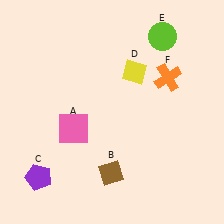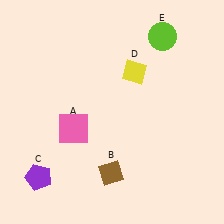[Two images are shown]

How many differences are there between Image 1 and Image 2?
There is 1 difference between the two images.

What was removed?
The orange cross (F) was removed in Image 2.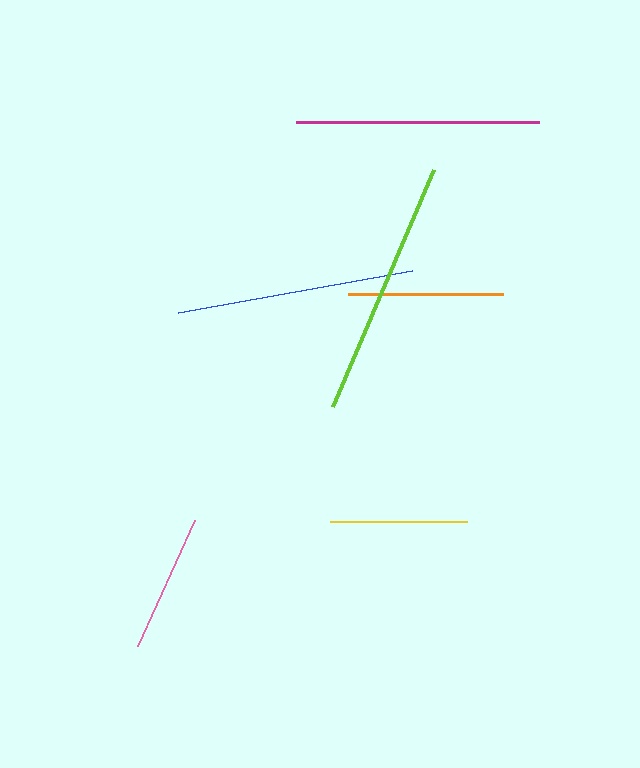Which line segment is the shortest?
The yellow line is the shortest at approximately 137 pixels.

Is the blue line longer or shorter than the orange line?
The blue line is longer than the orange line.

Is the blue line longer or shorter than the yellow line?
The blue line is longer than the yellow line.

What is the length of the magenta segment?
The magenta segment is approximately 243 pixels long.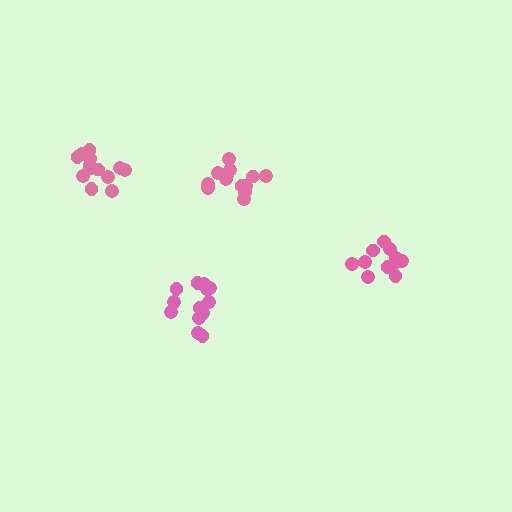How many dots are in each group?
Group 1: 13 dots, Group 2: 13 dots, Group 3: 13 dots, Group 4: 13 dots (52 total).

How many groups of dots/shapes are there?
There are 4 groups.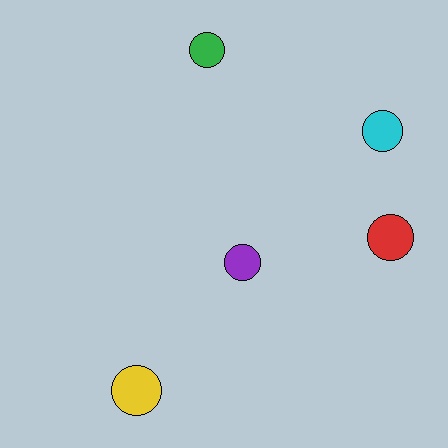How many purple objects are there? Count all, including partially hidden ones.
There is 1 purple object.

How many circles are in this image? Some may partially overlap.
There are 5 circles.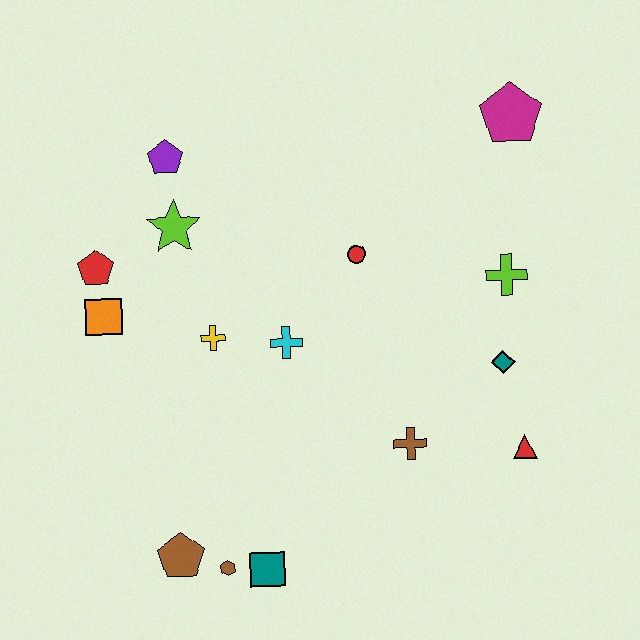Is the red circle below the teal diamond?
No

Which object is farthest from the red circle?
The brown pentagon is farthest from the red circle.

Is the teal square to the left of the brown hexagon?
No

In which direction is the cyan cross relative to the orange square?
The cyan cross is to the right of the orange square.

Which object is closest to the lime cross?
The teal diamond is closest to the lime cross.